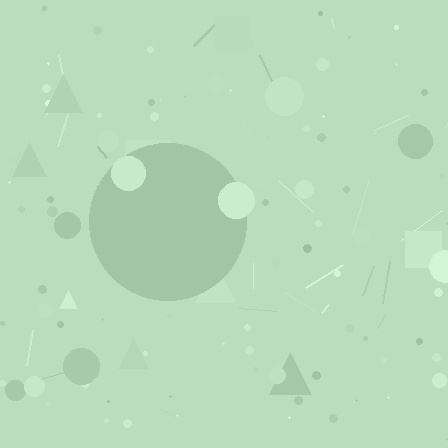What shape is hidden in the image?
A circle is hidden in the image.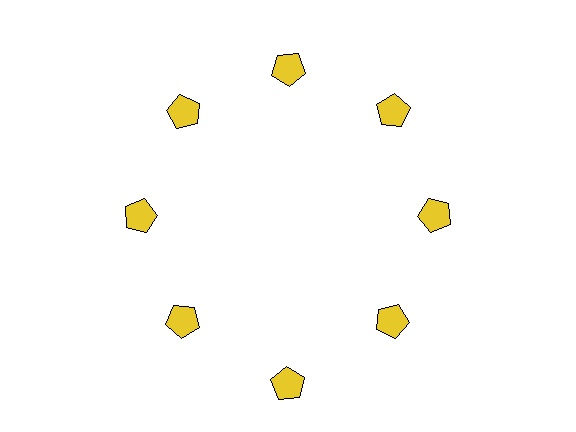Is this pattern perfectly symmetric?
No. The 8 yellow pentagons are arranged in a ring, but one element near the 6 o'clock position is pushed outward from the center, breaking the 8-fold rotational symmetry.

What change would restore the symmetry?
The symmetry would be restored by moving it inward, back onto the ring so that all 8 pentagons sit at equal angles and equal distance from the center.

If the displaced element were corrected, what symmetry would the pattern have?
It would have 8-fold rotational symmetry — the pattern would map onto itself every 45 degrees.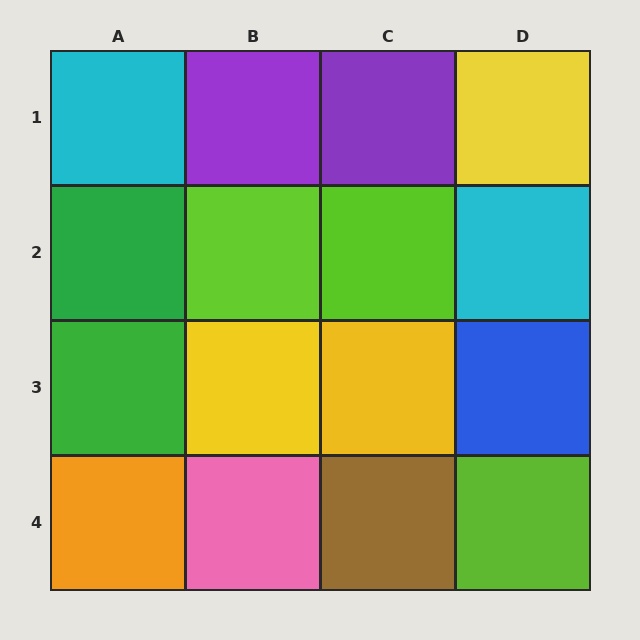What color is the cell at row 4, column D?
Lime.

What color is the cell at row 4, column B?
Pink.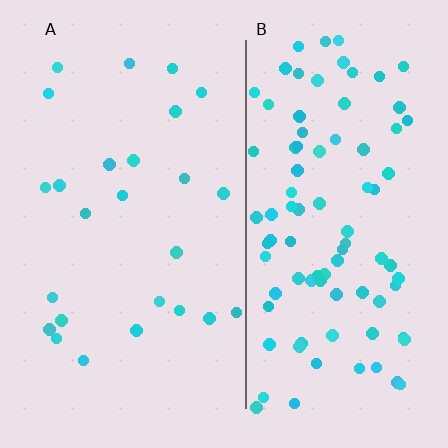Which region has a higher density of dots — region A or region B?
B (the right).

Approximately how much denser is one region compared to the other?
Approximately 3.6× — region B over region A.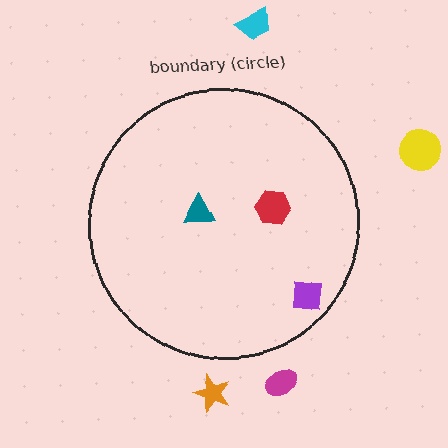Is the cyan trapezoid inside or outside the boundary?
Outside.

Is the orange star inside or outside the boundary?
Outside.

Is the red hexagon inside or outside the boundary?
Inside.